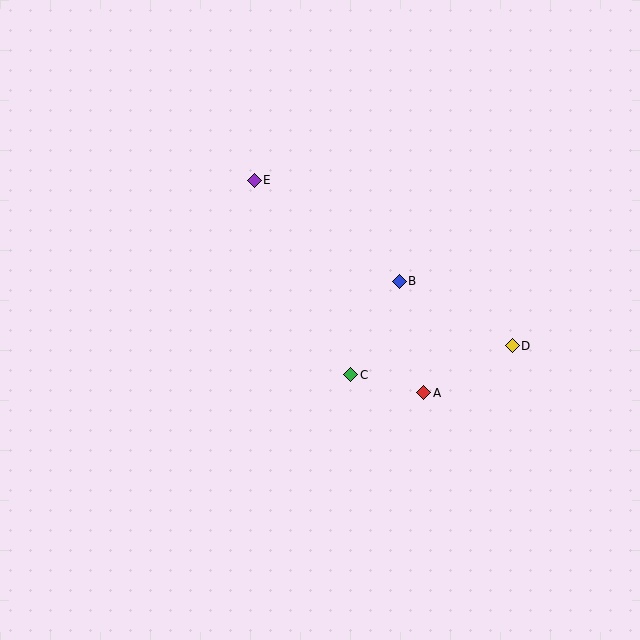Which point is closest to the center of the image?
Point C at (351, 375) is closest to the center.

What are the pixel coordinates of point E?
Point E is at (254, 180).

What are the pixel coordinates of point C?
Point C is at (351, 375).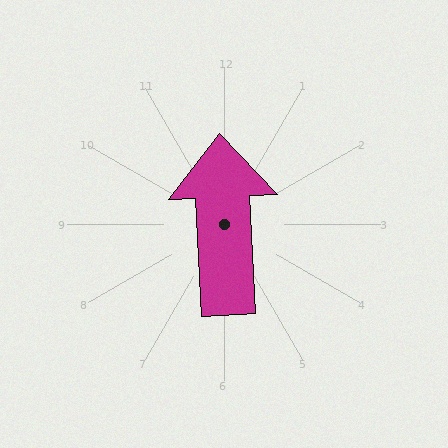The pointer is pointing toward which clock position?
Roughly 12 o'clock.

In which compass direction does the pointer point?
North.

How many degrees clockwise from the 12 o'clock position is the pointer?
Approximately 357 degrees.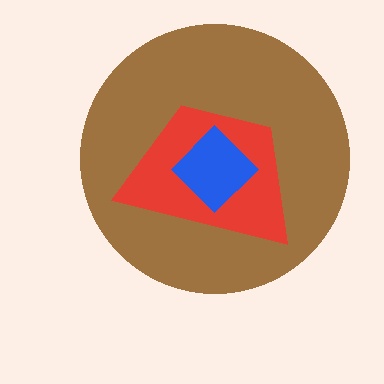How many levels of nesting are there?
3.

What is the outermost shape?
The brown circle.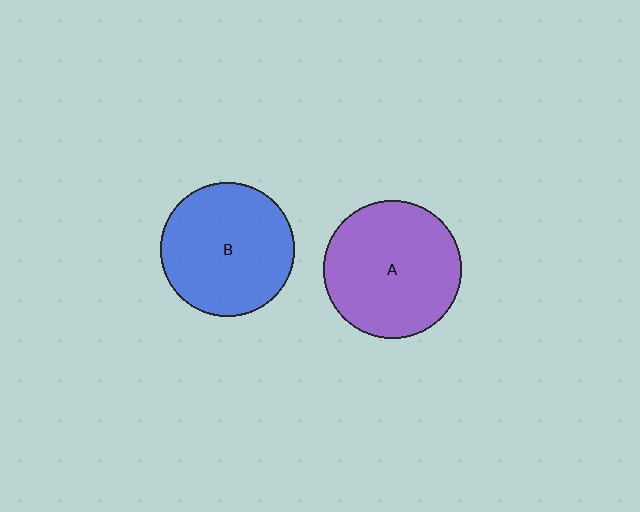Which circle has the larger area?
Circle A (purple).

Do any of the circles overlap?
No, none of the circles overlap.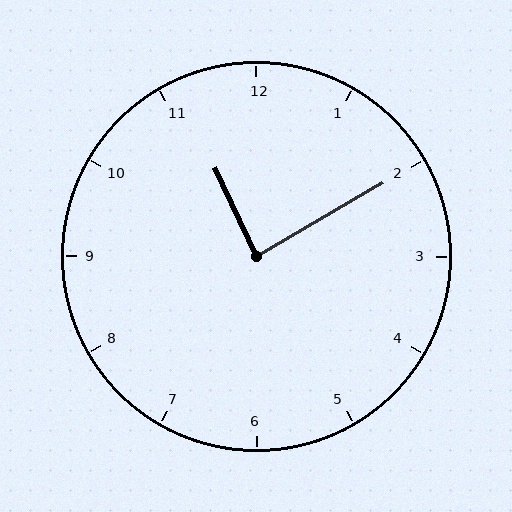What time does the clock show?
11:10.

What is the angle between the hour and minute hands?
Approximately 85 degrees.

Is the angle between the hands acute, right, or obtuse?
It is right.